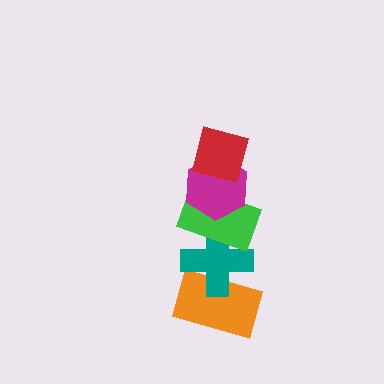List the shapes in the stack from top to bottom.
From top to bottom: the red square, the magenta hexagon, the green rectangle, the teal cross, the orange rectangle.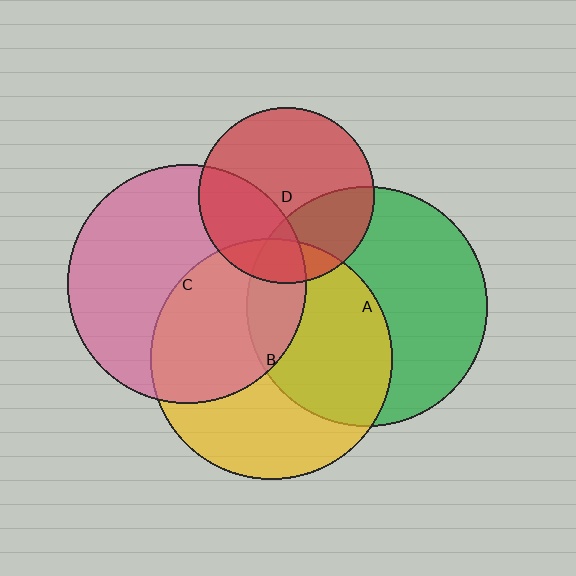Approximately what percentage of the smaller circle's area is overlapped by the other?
Approximately 15%.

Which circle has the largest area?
Circle B (yellow).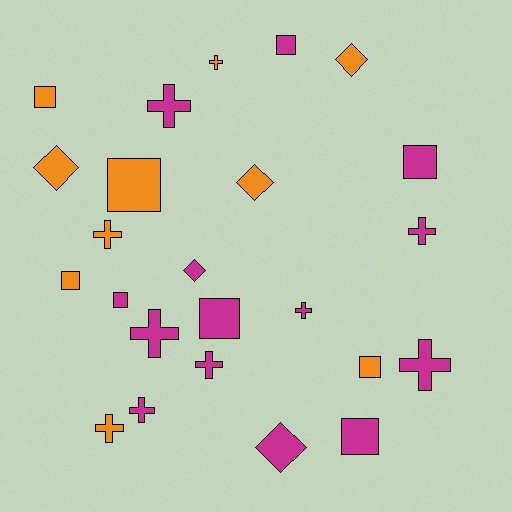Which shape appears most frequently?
Cross, with 10 objects.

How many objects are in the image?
There are 24 objects.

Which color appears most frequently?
Magenta, with 14 objects.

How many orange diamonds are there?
There are 3 orange diamonds.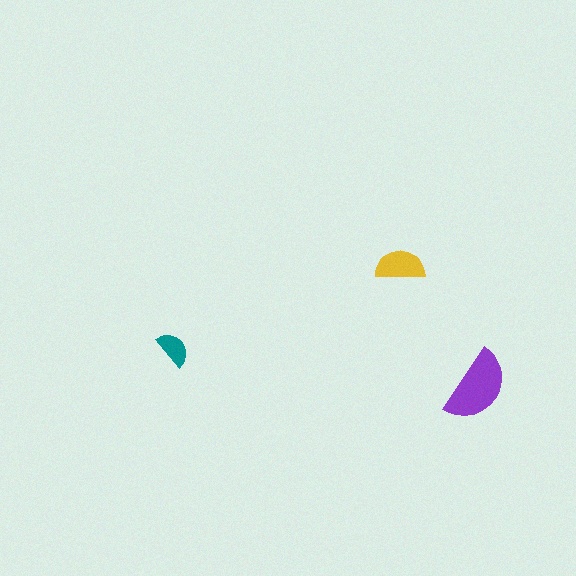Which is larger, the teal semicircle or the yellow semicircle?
The yellow one.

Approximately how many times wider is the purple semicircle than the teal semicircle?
About 2 times wider.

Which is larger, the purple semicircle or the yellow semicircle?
The purple one.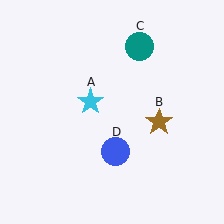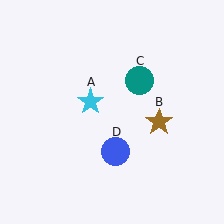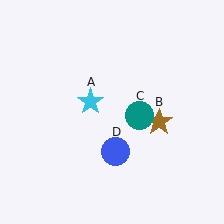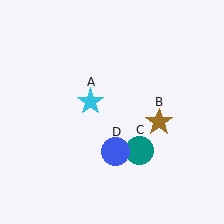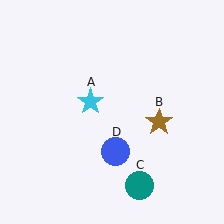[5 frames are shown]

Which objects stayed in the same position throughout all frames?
Cyan star (object A) and brown star (object B) and blue circle (object D) remained stationary.